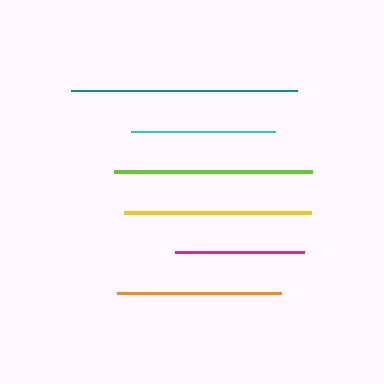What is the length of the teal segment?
The teal segment is approximately 226 pixels long.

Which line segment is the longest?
The teal line is the longest at approximately 226 pixels.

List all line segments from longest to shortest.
From longest to shortest: teal, lime, yellow, orange, cyan, magenta.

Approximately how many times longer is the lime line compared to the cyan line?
The lime line is approximately 1.4 times the length of the cyan line.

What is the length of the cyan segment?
The cyan segment is approximately 144 pixels long.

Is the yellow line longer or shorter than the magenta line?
The yellow line is longer than the magenta line.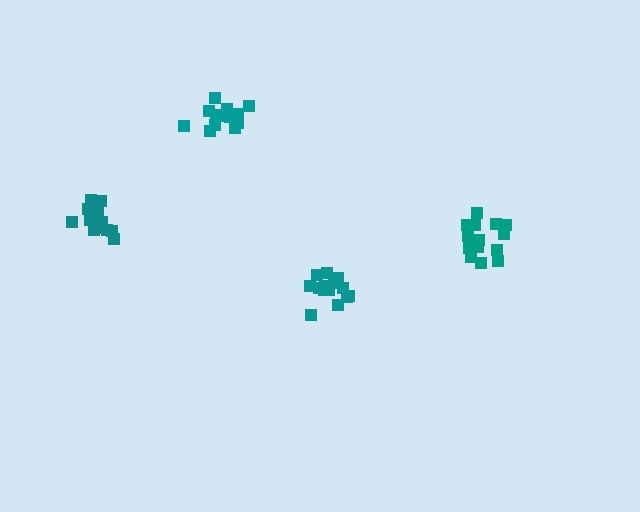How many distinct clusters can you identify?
There are 4 distinct clusters.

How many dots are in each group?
Group 1: 14 dots, Group 2: 14 dots, Group 3: 13 dots, Group 4: 13 dots (54 total).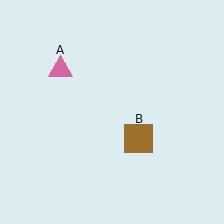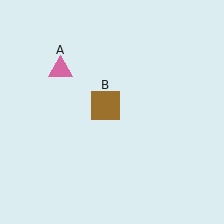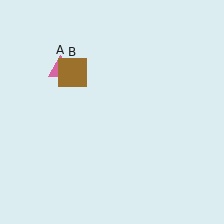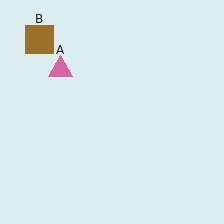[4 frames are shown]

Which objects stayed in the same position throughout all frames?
Pink triangle (object A) remained stationary.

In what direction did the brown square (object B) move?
The brown square (object B) moved up and to the left.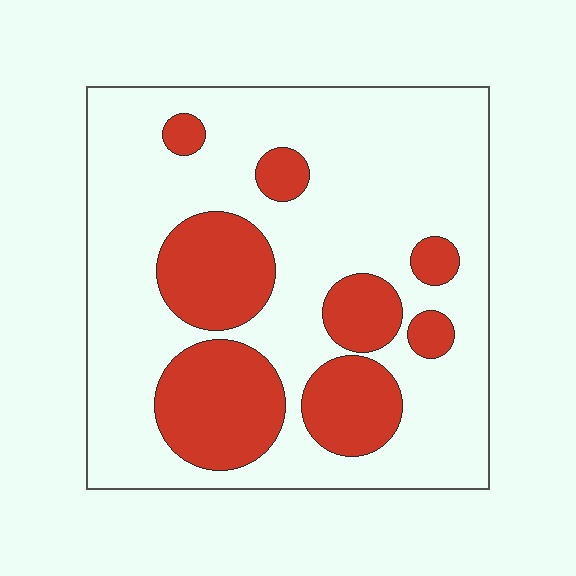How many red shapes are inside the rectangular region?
8.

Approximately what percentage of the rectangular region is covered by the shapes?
Approximately 30%.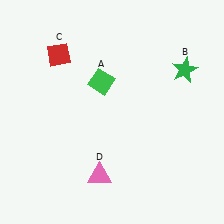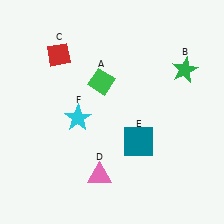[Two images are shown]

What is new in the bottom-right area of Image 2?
A teal square (E) was added in the bottom-right area of Image 2.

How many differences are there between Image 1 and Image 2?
There are 2 differences between the two images.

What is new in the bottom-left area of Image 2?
A cyan star (F) was added in the bottom-left area of Image 2.